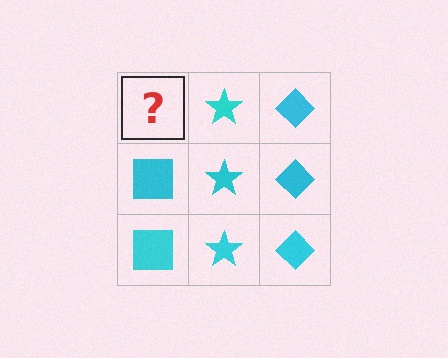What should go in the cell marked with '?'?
The missing cell should contain a cyan square.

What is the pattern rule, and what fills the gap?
The rule is that each column has a consistent shape. The gap should be filled with a cyan square.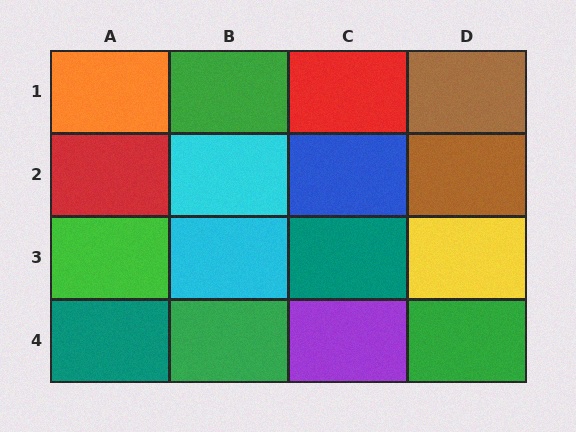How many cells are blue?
1 cell is blue.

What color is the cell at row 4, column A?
Teal.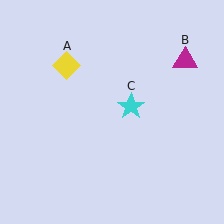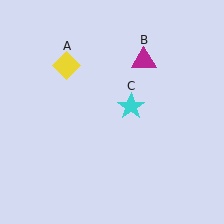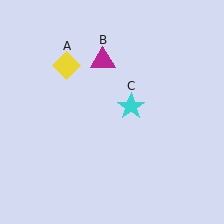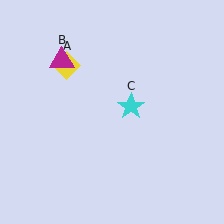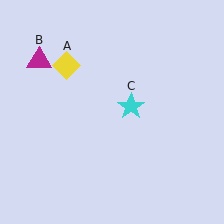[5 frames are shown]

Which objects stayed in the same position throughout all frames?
Yellow diamond (object A) and cyan star (object C) remained stationary.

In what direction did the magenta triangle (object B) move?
The magenta triangle (object B) moved left.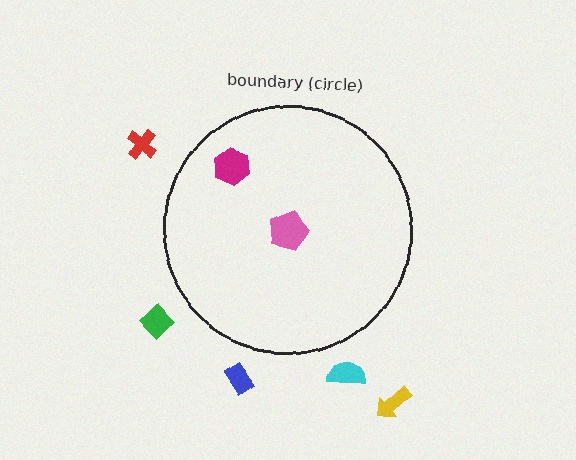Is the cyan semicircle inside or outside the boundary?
Outside.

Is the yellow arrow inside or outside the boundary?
Outside.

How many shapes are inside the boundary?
2 inside, 5 outside.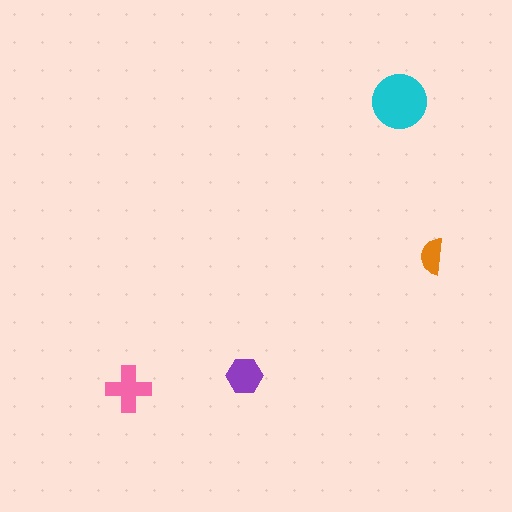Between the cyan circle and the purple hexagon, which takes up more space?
The cyan circle.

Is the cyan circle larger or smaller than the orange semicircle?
Larger.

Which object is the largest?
The cyan circle.